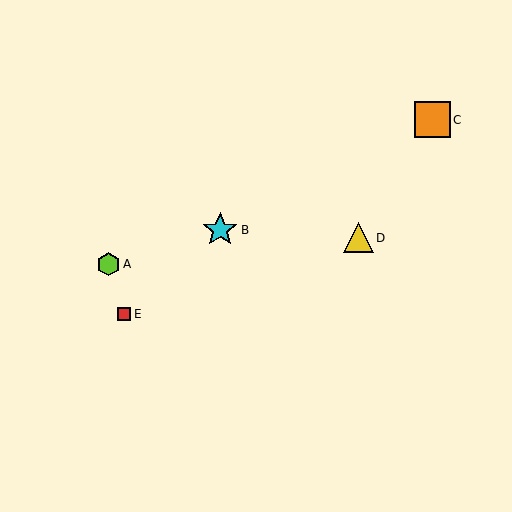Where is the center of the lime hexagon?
The center of the lime hexagon is at (108, 264).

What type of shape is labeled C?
Shape C is an orange square.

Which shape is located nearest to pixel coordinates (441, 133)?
The orange square (labeled C) at (432, 120) is nearest to that location.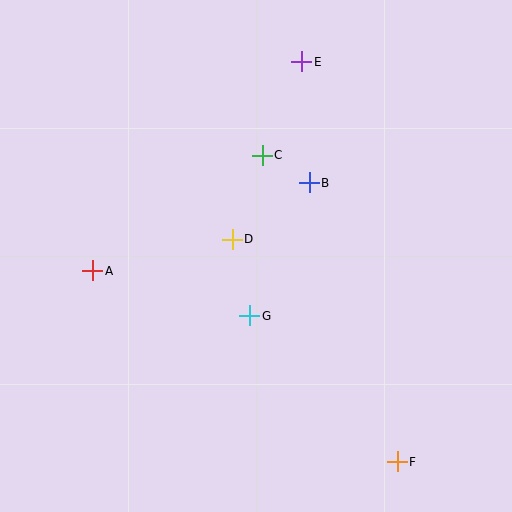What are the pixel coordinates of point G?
Point G is at (250, 316).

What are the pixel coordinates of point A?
Point A is at (93, 270).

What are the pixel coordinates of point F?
Point F is at (397, 462).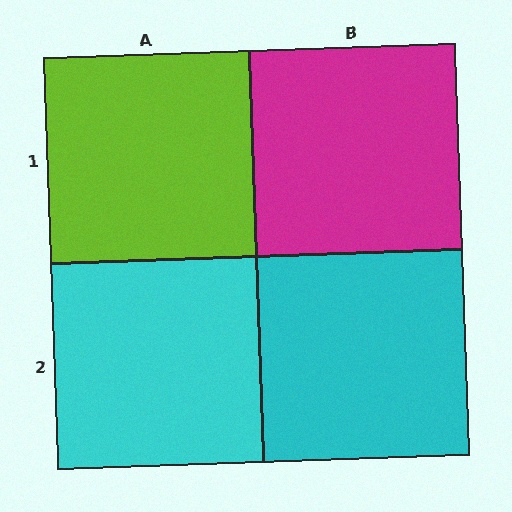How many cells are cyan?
2 cells are cyan.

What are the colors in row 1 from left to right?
Lime, magenta.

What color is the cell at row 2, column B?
Cyan.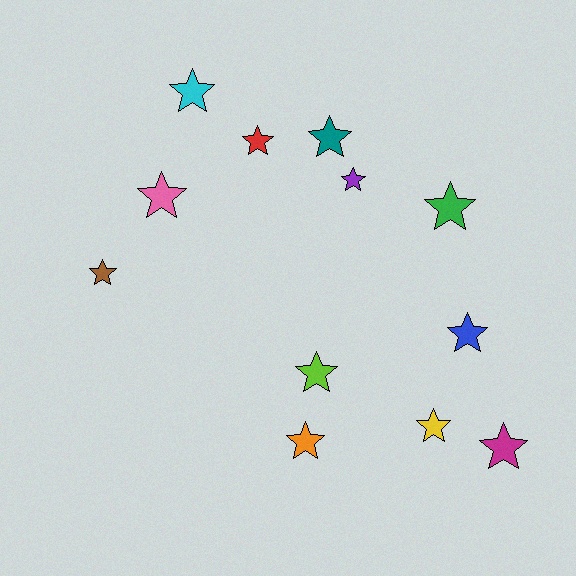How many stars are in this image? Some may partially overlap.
There are 12 stars.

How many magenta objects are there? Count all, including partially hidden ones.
There is 1 magenta object.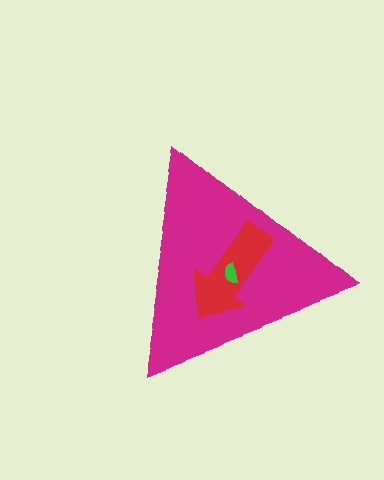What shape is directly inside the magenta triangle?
The red arrow.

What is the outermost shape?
The magenta triangle.